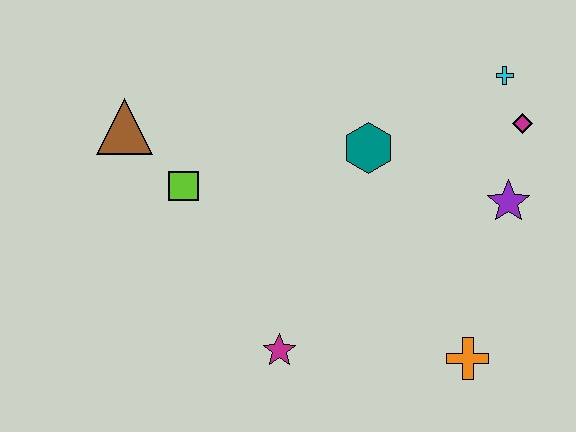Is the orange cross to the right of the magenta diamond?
No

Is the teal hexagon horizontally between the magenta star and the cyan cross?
Yes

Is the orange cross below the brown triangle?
Yes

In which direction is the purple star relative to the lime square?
The purple star is to the right of the lime square.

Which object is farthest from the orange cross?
The brown triangle is farthest from the orange cross.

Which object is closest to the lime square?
The brown triangle is closest to the lime square.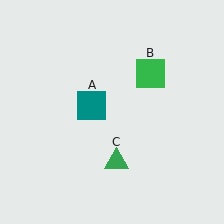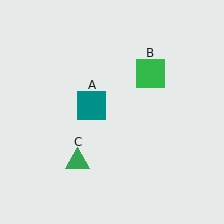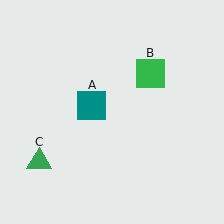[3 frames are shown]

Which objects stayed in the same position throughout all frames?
Teal square (object A) and green square (object B) remained stationary.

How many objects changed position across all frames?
1 object changed position: green triangle (object C).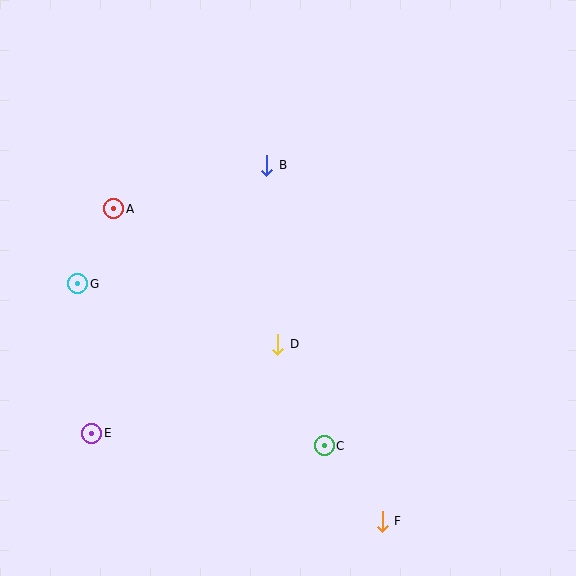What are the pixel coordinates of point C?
Point C is at (324, 446).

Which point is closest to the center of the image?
Point D at (278, 344) is closest to the center.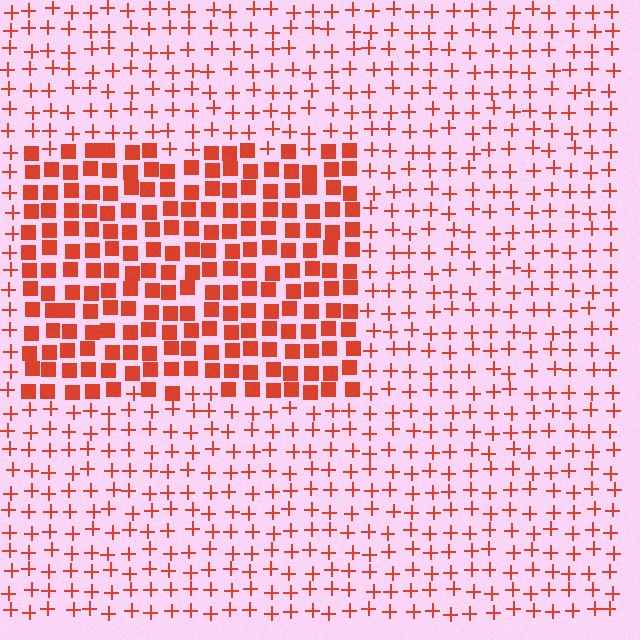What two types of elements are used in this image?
The image uses squares inside the rectangle region and plus signs outside it.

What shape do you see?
I see a rectangle.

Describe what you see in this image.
The image is filled with small red elements arranged in a uniform grid. A rectangle-shaped region contains squares, while the surrounding area contains plus signs. The boundary is defined purely by the change in element shape.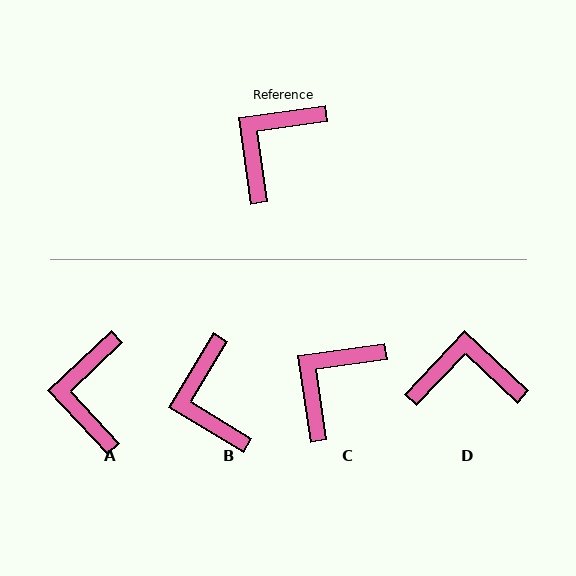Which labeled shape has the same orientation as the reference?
C.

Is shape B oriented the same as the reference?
No, it is off by about 51 degrees.